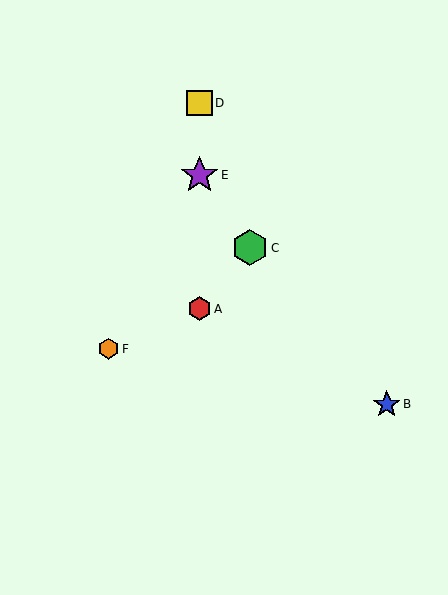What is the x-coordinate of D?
Object D is at x≈199.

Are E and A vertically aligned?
Yes, both are at x≈199.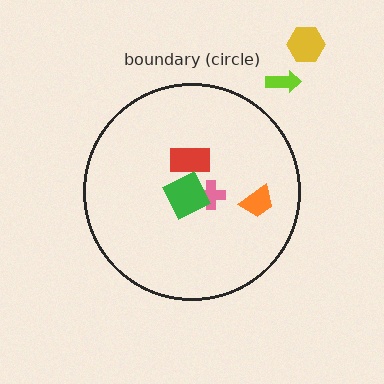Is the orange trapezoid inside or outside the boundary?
Inside.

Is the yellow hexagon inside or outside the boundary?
Outside.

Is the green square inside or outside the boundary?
Inside.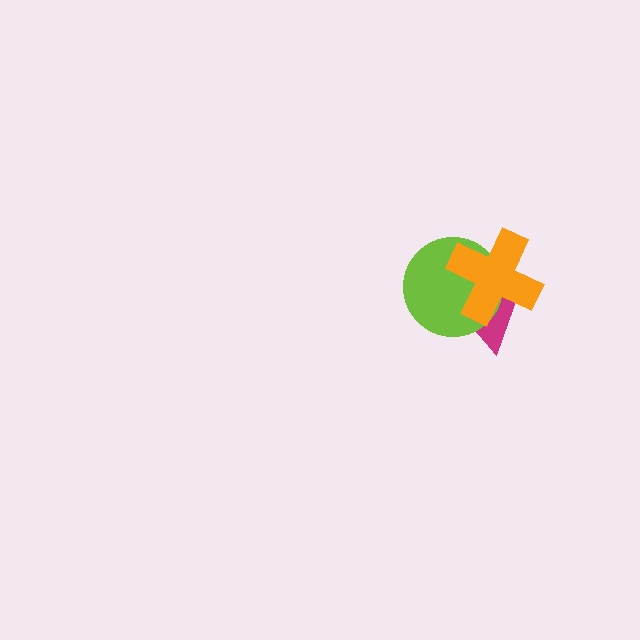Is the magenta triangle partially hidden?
Yes, it is partially covered by another shape.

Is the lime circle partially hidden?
Yes, it is partially covered by another shape.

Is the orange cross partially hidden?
No, no other shape covers it.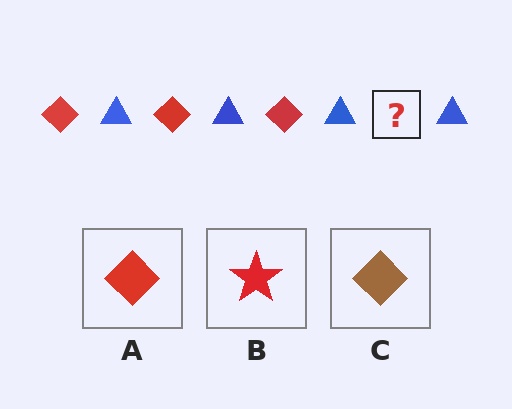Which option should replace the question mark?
Option A.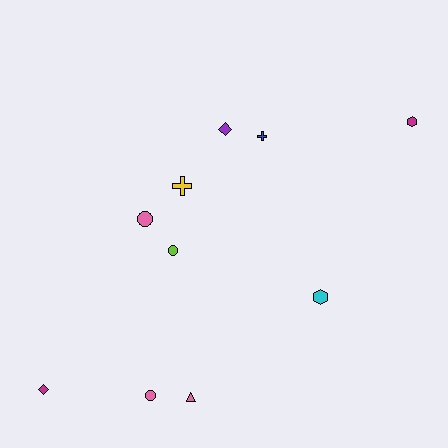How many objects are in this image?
There are 10 objects.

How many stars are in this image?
There are no stars.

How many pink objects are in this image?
There are 3 pink objects.